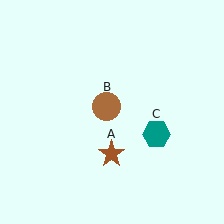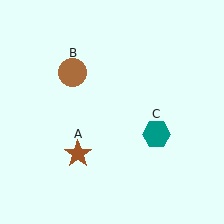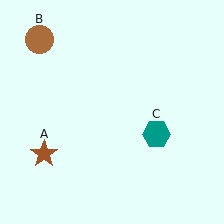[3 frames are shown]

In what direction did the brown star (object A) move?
The brown star (object A) moved left.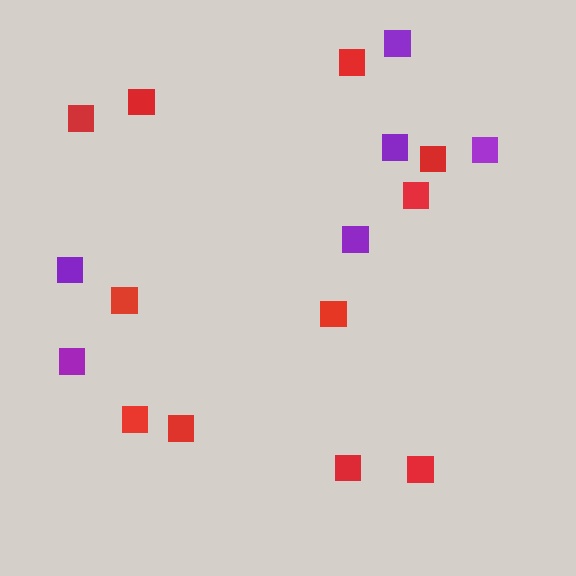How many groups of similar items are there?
There are 2 groups: one group of purple squares (6) and one group of red squares (11).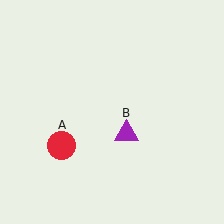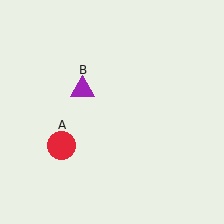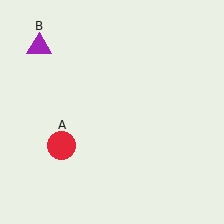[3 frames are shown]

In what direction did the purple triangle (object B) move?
The purple triangle (object B) moved up and to the left.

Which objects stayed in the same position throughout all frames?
Red circle (object A) remained stationary.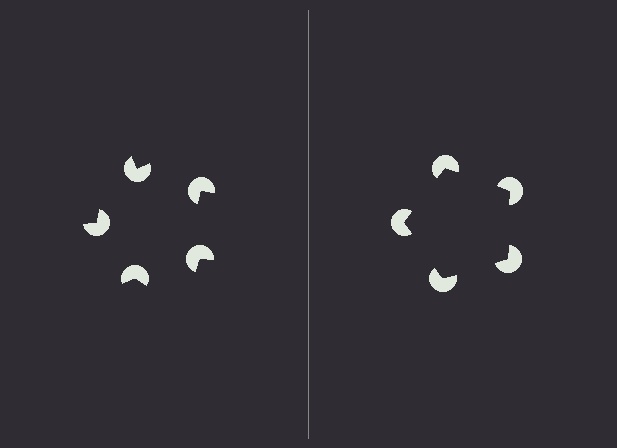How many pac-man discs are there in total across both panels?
10 — 5 on each side.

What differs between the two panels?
The pac-man discs are positioned identically on both sides; only the wedge orientations differ. On the right they align to a pentagon; on the left they are misaligned.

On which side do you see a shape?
An illusory pentagon appears on the right side. On the left side the wedge cuts are rotated, so no coherent shape forms.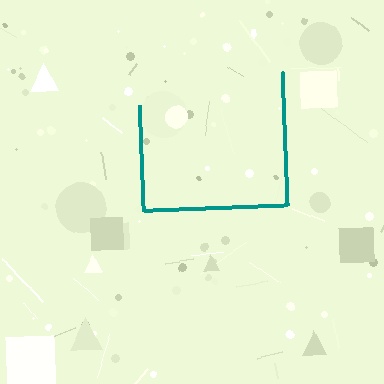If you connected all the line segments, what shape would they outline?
They would outline a square.